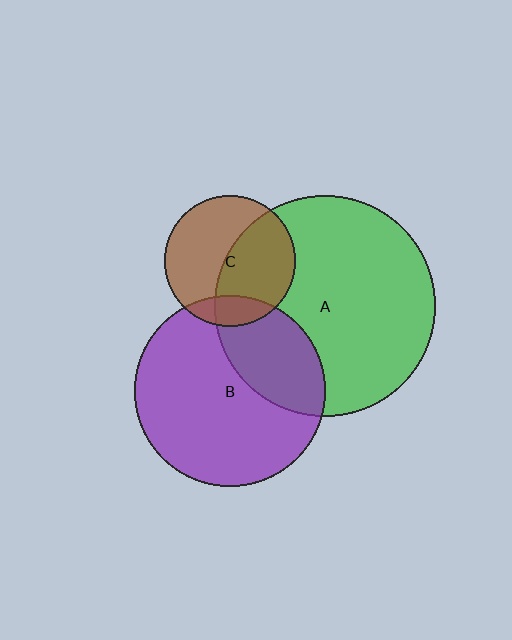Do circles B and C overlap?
Yes.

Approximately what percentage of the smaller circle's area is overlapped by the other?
Approximately 15%.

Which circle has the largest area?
Circle A (green).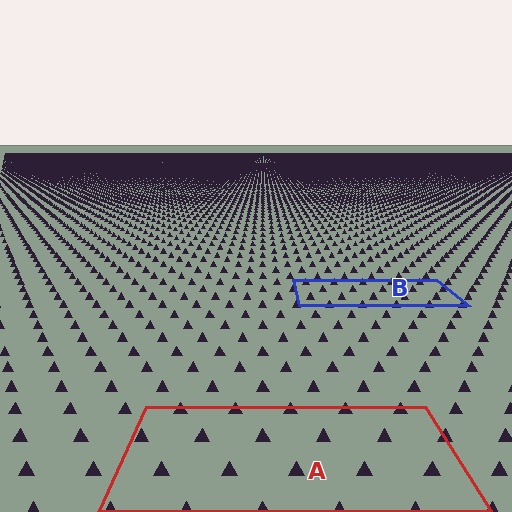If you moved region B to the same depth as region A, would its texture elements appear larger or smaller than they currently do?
They would appear larger. At a closer depth, the same texture elements are projected at a bigger on-screen size.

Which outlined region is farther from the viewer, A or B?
Region B is farther from the viewer — the texture elements inside it appear smaller and more densely packed.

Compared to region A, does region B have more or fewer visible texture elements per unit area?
Region B has more texture elements per unit area — they are packed more densely because it is farther away.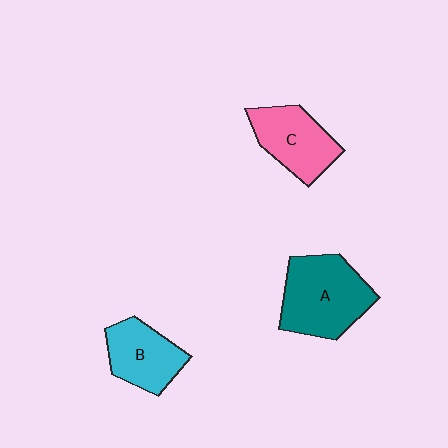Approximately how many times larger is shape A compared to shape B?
Approximately 1.5 times.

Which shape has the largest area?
Shape A (teal).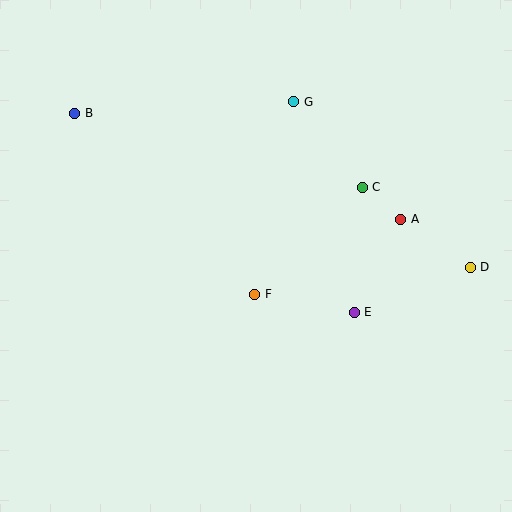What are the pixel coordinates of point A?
Point A is at (401, 219).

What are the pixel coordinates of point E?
Point E is at (354, 312).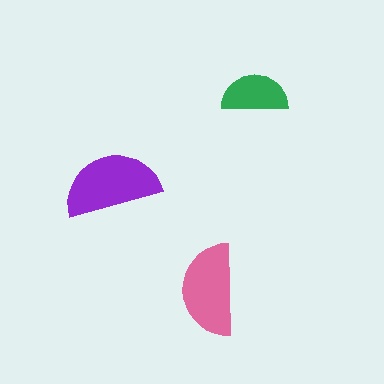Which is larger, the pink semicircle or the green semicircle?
The pink one.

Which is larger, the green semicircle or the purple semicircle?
The purple one.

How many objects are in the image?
There are 3 objects in the image.